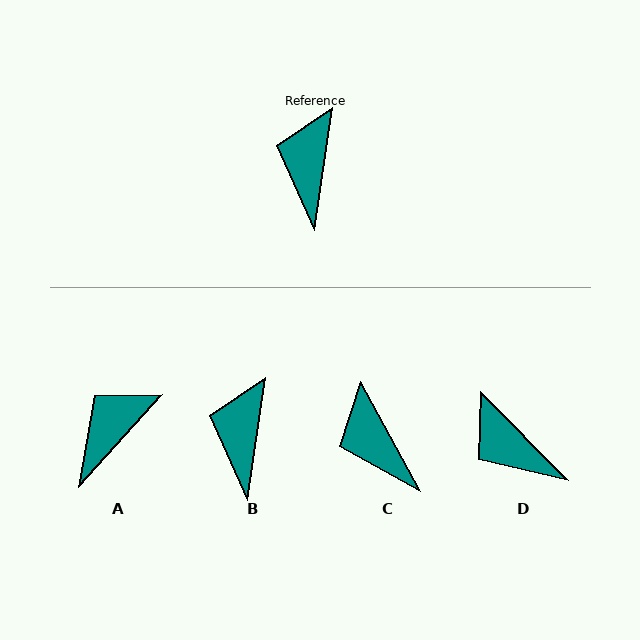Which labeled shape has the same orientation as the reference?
B.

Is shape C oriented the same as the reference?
No, it is off by about 37 degrees.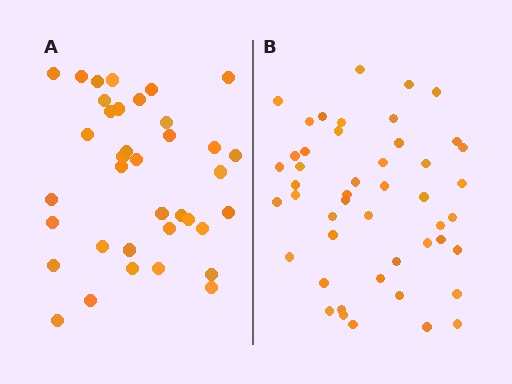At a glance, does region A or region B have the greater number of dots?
Region B (the right region) has more dots.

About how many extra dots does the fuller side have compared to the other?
Region B has roughly 10 or so more dots than region A.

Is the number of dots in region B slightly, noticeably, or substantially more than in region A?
Region B has noticeably more, but not dramatically so. The ratio is roughly 1.3 to 1.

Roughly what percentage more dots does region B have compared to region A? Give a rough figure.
About 25% more.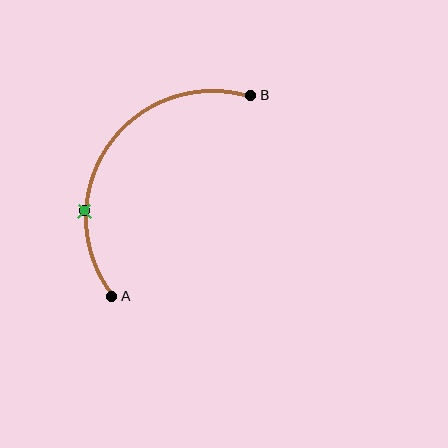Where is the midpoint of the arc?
The arc midpoint is the point on the curve farthest from the straight line joining A and B. It sits above and to the left of that line.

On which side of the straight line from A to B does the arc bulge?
The arc bulges above and to the left of the straight line connecting A and B.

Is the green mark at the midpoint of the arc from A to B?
No. The green mark lies on the arc but is closer to endpoint A. The arc midpoint would be at the point on the curve equidistant along the arc from both A and B.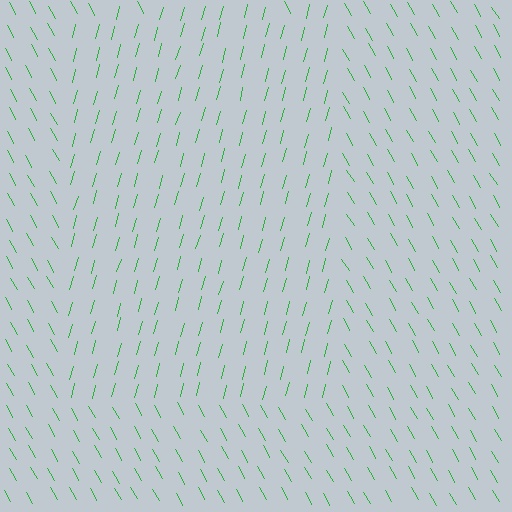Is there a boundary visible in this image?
Yes, there is a texture boundary formed by a change in line orientation.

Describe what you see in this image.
The image is filled with small green line segments. A rectangle region in the image has lines oriented differently from the surrounding lines, creating a visible texture boundary.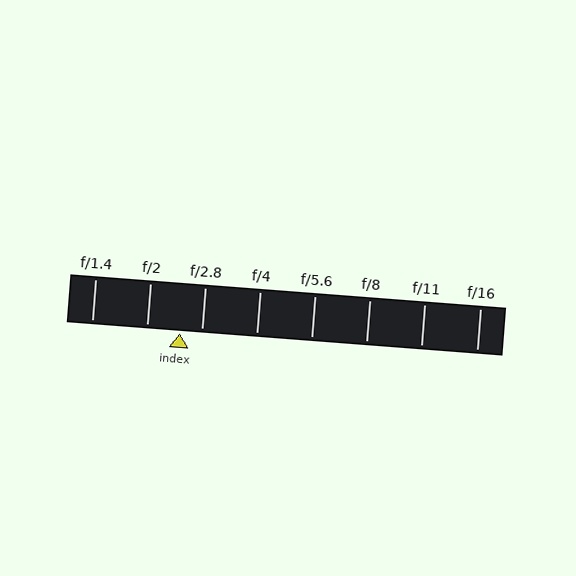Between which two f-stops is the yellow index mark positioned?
The index mark is between f/2 and f/2.8.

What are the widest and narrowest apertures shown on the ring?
The widest aperture shown is f/1.4 and the narrowest is f/16.